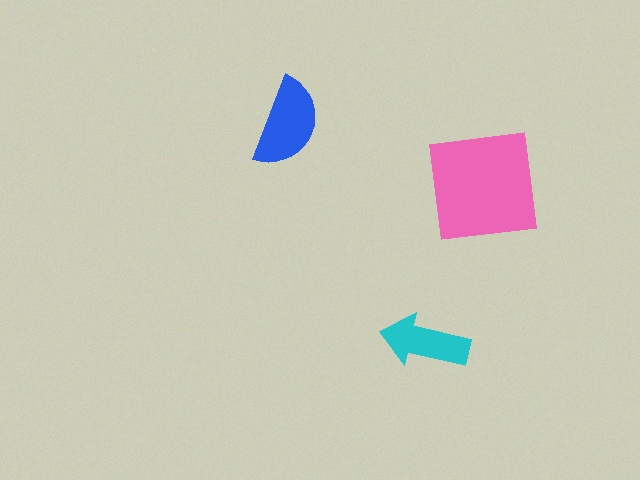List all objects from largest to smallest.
The pink square, the blue semicircle, the cyan arrow.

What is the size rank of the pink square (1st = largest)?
1st.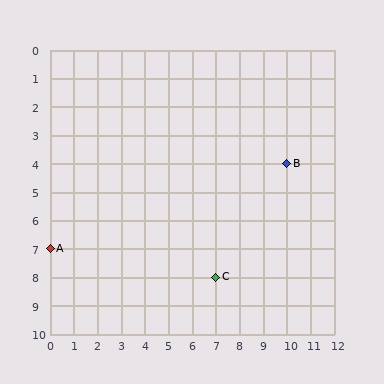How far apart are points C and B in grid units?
Points C and B are 3 columns and 4 rows apart (about 5.0 grid units diagonally).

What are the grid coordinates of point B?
Point B is at grid coordinates (10, 4).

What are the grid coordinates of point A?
Point A is at grid coordinates (0, 7).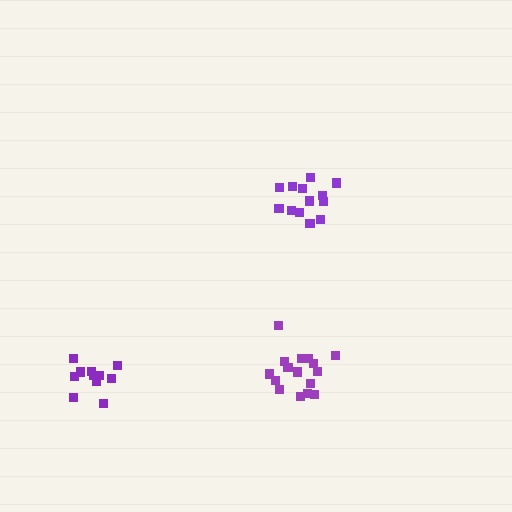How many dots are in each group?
Group 1: 11 dots, Group 2: 13 dots, Group 3: 16 dots (40 total).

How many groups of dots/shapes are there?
There are 3 groups.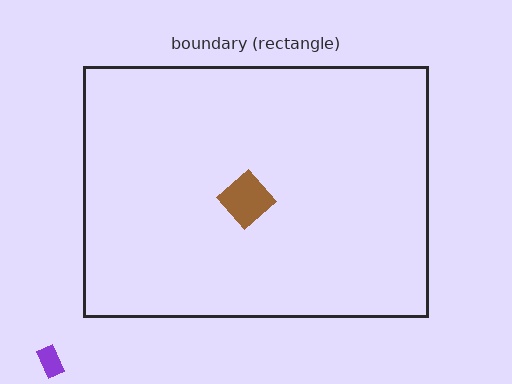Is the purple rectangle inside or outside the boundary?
Outside.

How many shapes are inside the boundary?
1 inside, 1 outside.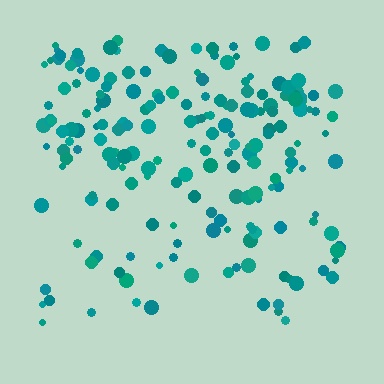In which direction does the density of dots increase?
From bottom to top, with the top side densest.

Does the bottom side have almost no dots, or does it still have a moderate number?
Still a moderate number, just noticeably fewer than the top.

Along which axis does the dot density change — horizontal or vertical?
Vertical.